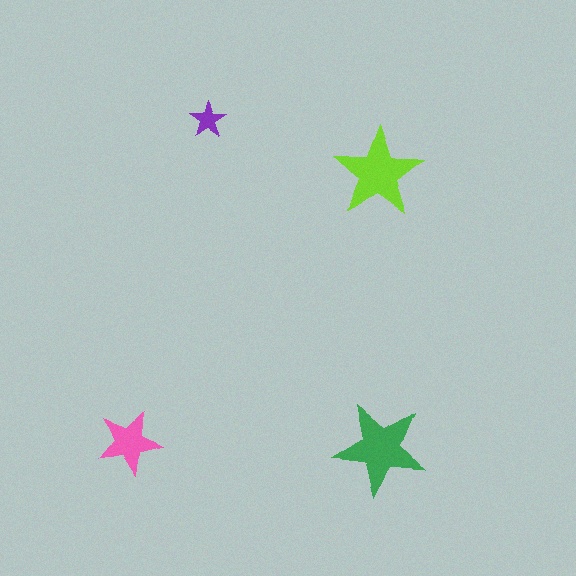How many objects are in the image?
There are 4 objects in the image.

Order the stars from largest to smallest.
the green one, the lime one, the pink one, the purple one.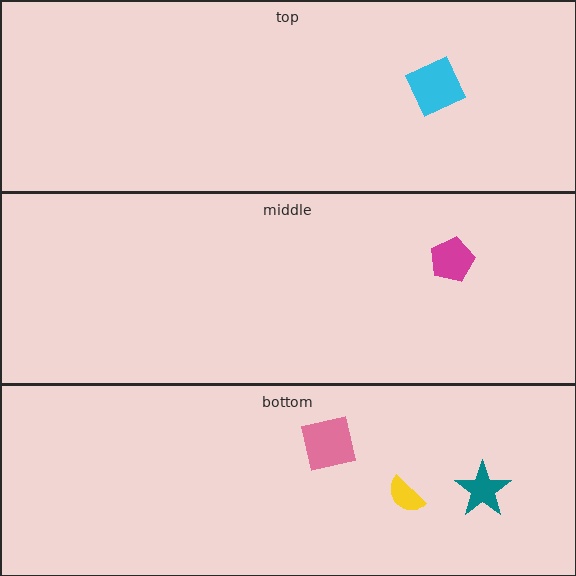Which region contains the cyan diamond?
The top region.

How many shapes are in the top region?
1.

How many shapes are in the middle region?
1.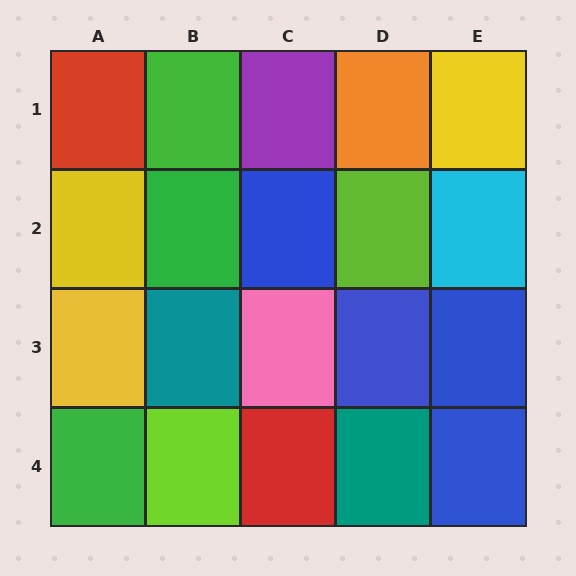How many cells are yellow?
3 cells are yellow.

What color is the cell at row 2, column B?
Green.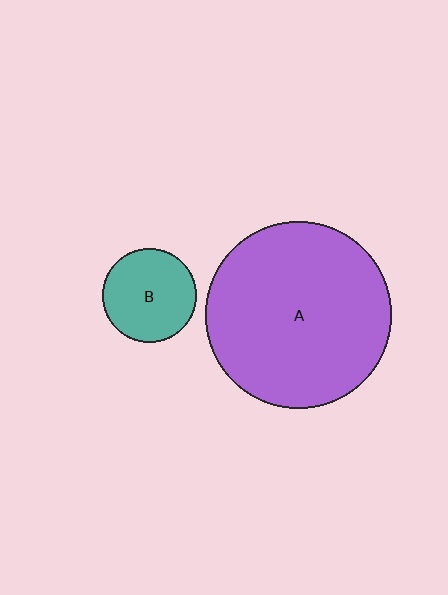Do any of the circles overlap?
No, none of the circles overlap.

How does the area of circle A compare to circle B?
Approximately 3.9 times.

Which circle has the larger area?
Circle A (purple).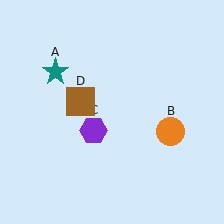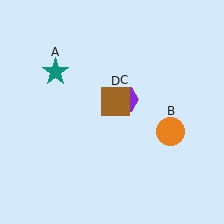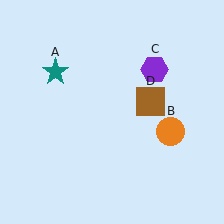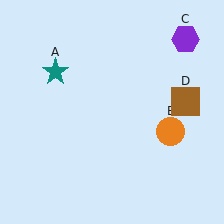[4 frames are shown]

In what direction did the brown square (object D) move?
The brown square (object D) moved right.